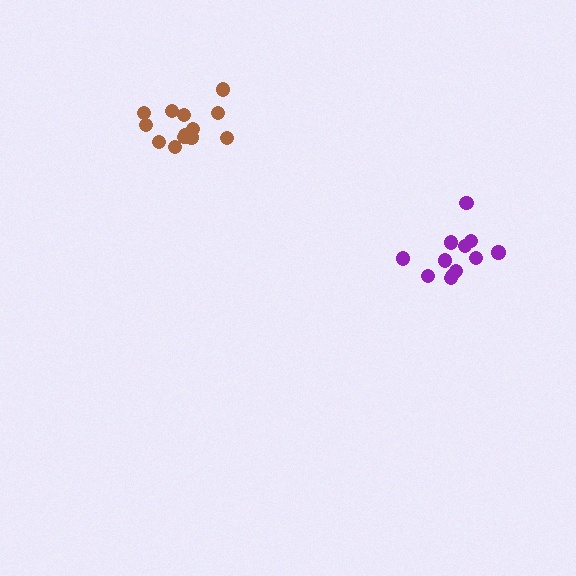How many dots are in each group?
Group 1: 12 dots, Group 2: 13 dots (25 total).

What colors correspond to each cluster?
The clusters are colored: purple, brown.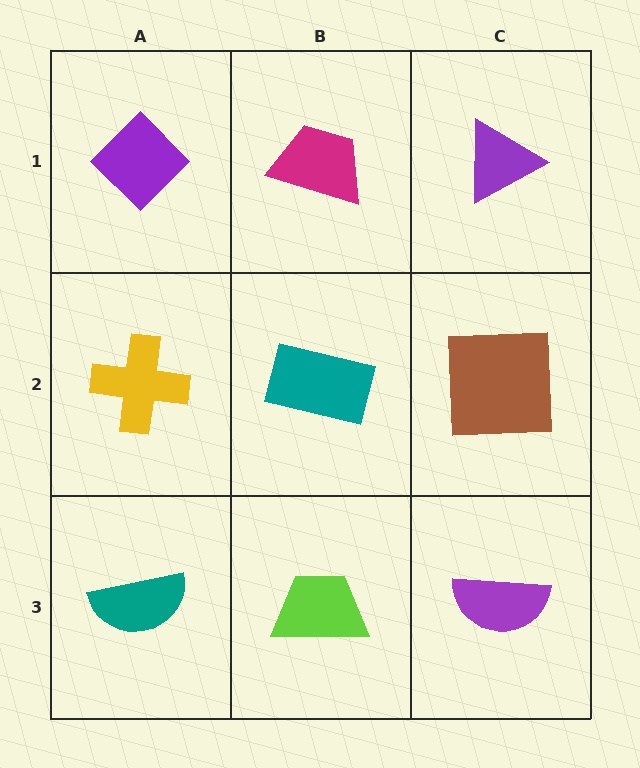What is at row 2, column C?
A brown square.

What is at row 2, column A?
A yellow cross.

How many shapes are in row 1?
3 shapes.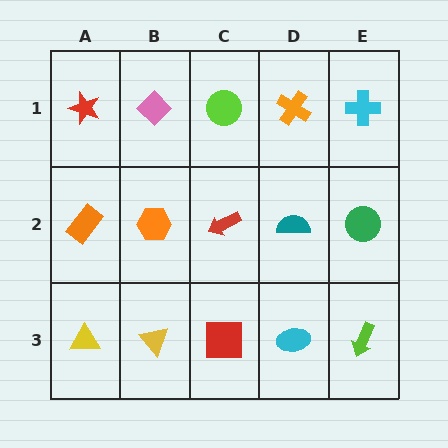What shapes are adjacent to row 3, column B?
An orange hexagon (row 2, column B), a yellow triangle (row 3, column A), a red square (row 3, column C).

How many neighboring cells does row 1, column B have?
3.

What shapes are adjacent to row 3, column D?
A teal semicircle (row 2, column D), a red square (row 3, column C), a lime arrow (row 3, column E).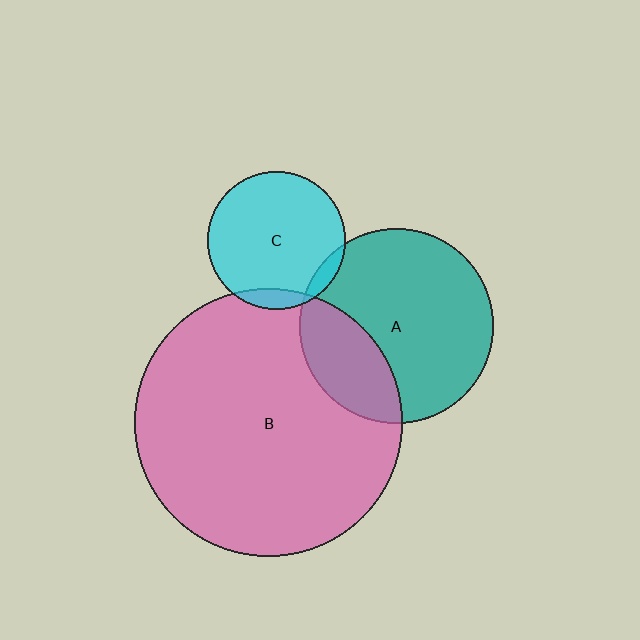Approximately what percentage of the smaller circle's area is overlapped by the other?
Approximately 5%.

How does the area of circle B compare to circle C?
Approximately 3.8 times.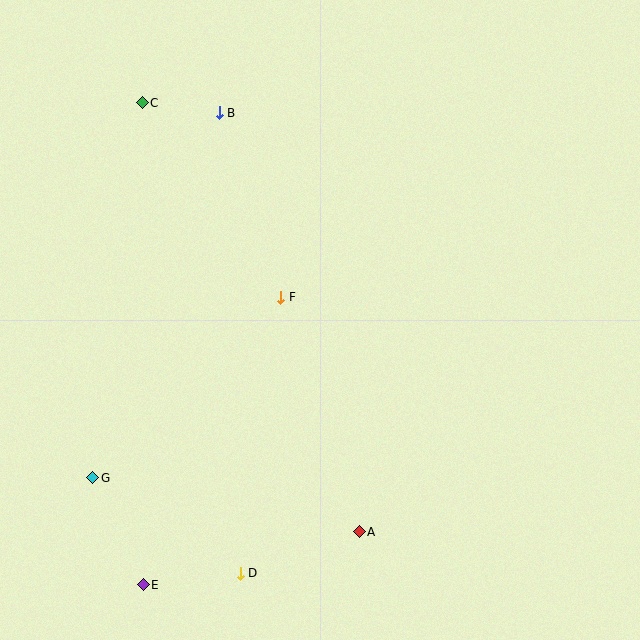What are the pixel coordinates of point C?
Point C is at (142, 103).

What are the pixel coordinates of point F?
Point F is at (281, 297).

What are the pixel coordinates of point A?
Point A is at (359, 532).